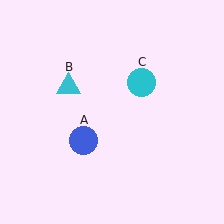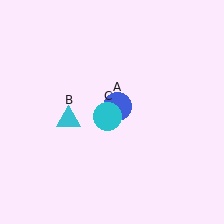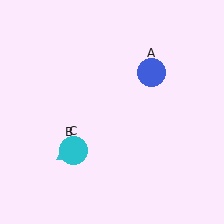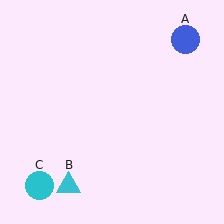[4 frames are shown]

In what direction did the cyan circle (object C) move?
The cyan circle (object C) moved down and to the left.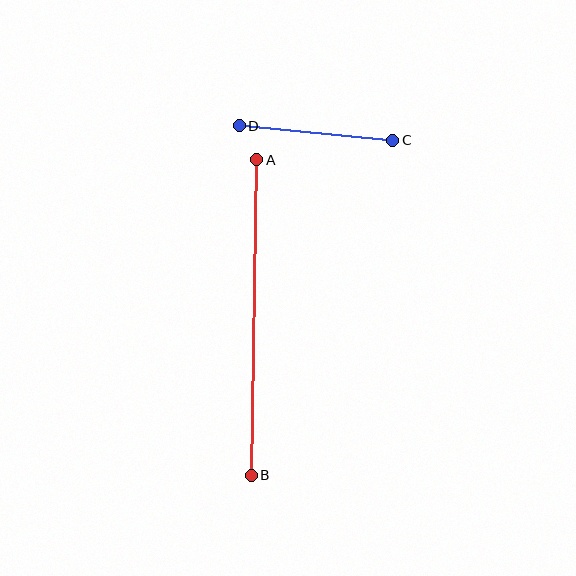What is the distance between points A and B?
The distance is approximately 316 pixels.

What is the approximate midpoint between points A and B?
The midpoint is at approximately (254, 317) pixels.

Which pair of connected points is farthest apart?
Points A and B are farthest apart.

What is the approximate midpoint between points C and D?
The midpoint is at approximately (316, 133) pixels.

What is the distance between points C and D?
The distance is approximately 154 pixels.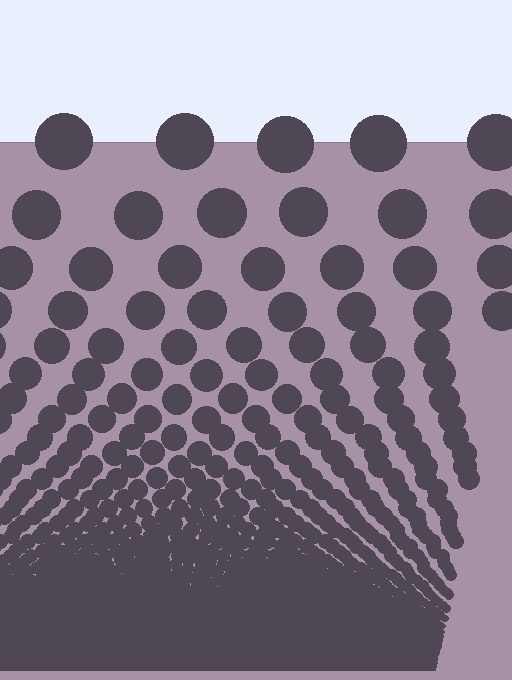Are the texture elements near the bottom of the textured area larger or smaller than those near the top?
Smaller. The gradient is inverted — elements near the bottom are smaller and denser.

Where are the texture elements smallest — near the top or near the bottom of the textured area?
Near the bottom.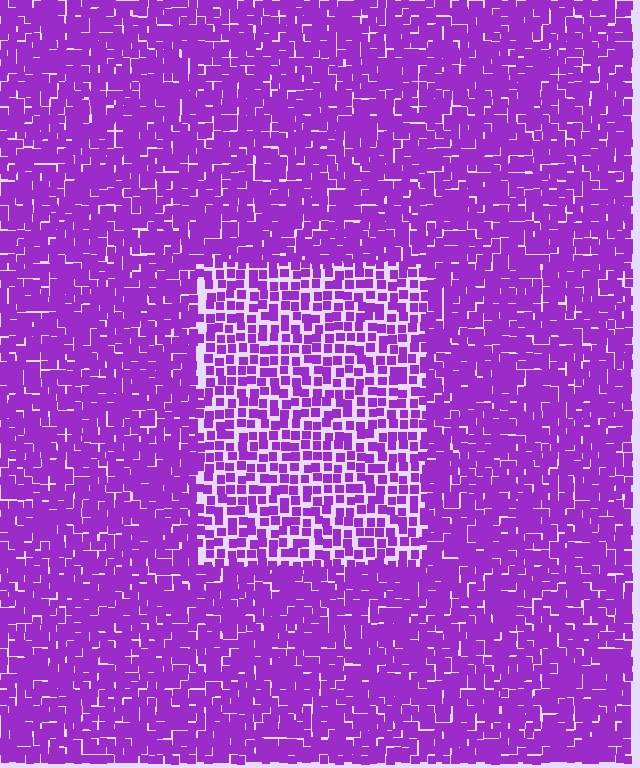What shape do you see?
I see a rectangle.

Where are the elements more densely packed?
The elements are more densely packed outside the rectangle boundary.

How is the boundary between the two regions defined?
The boundary is defined by a change in element density (approximately 1.7x ratio). All elements are the same color, size, and shape.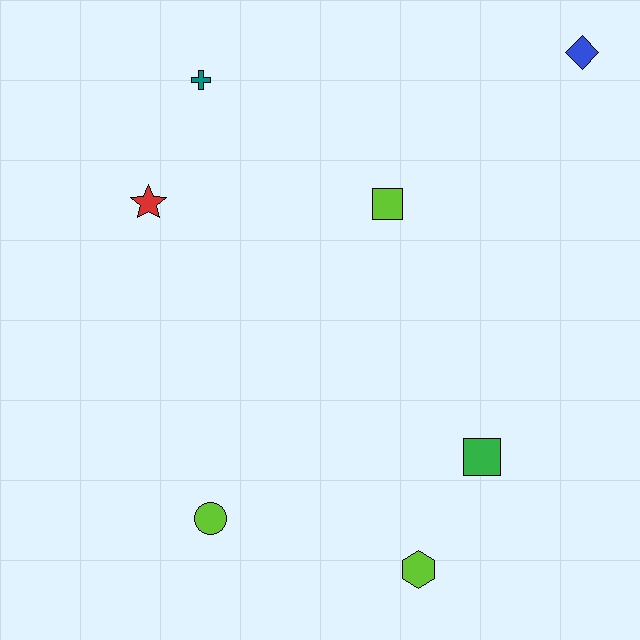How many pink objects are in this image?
There are no pink objects.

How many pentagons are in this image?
There are no pentagons.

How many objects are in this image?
There are 7 objects.